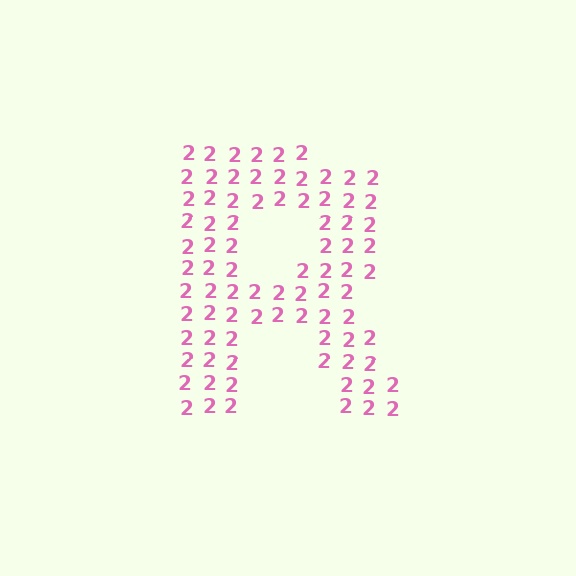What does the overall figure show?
The overall figure shows the letter R.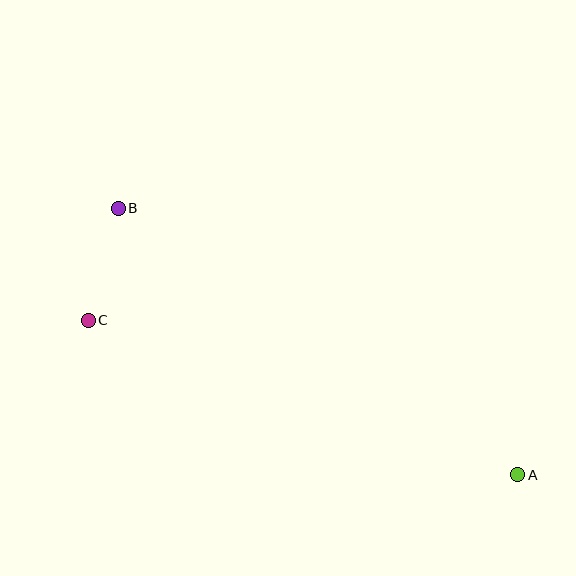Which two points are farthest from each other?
Points A and B are farthest from each other.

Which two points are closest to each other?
Points B and C are closest to each other.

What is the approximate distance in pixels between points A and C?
The distance between A and C is approximately 457 pixels.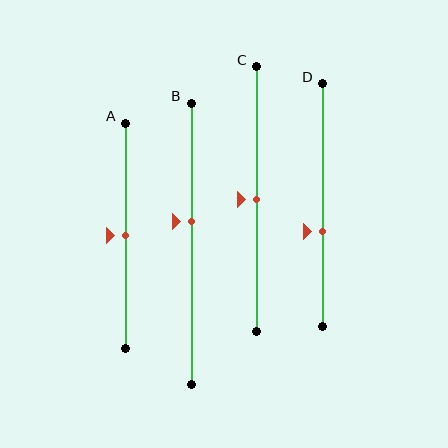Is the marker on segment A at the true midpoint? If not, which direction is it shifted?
Yes, the marker on segment A is at the true midpoint.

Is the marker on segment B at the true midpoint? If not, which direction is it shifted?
No, the marker on segment B is shifted upward by about 8% of the segment length.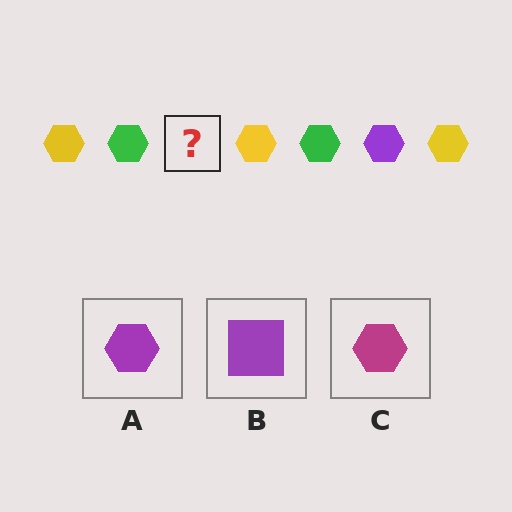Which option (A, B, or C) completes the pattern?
A.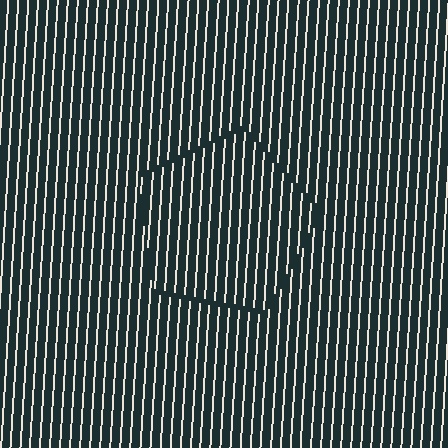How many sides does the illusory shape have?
5 sides — the line-ends trace a pentagon.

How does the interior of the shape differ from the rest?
The interior of the shape contains the same grating, shifted by half a period — the contour is defined by the phase discontinuity where line-ends from the inner and outer gratings abut.